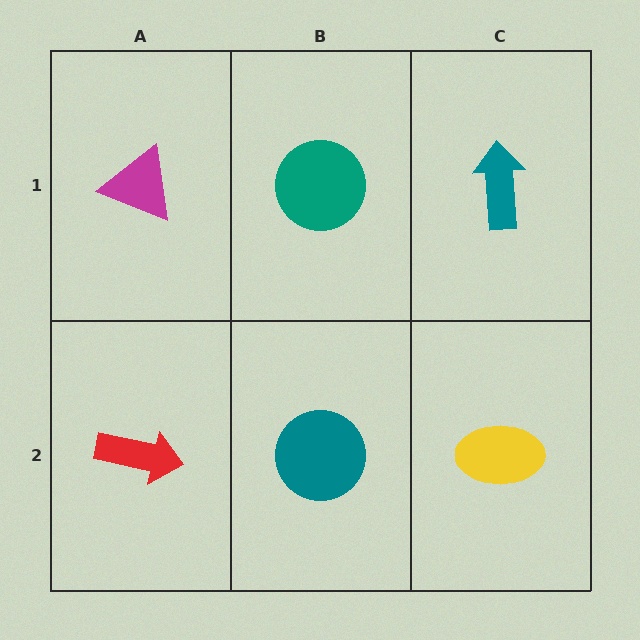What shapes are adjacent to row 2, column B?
A teal circle (row 1, column B), a red arrow (row 2, column A), a yellow ellipse (row 2, column C).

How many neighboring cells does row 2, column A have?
2.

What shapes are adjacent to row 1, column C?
A yellow ellipse (row 2, column C), a teal circle (row 1, column B).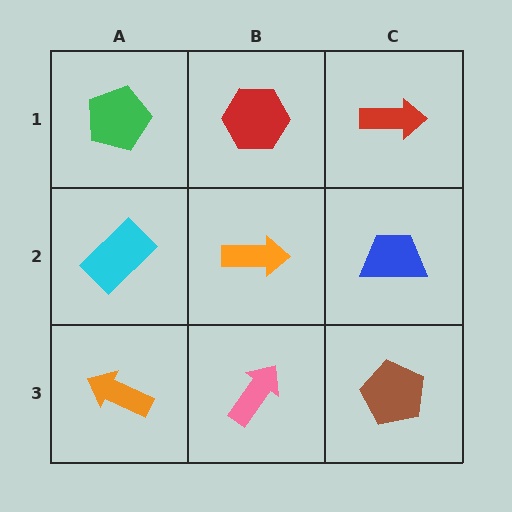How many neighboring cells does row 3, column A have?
2.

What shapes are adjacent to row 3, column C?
A blue trapezoid (row 2, column C), a pink arrow (row 3, column B).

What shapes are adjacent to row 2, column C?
A red arrow (row 1, column C), a brown pentagon (row 3, column C), an orange arrow (row 2, column B).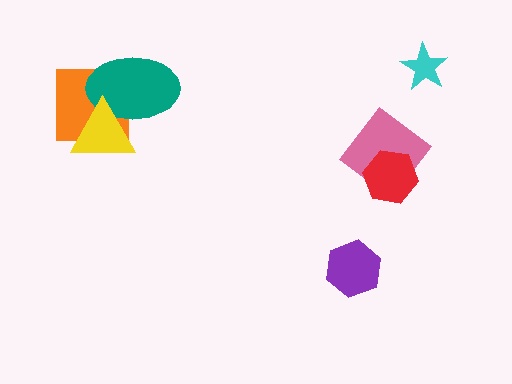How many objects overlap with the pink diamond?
1 object overlaps with the pink diamond.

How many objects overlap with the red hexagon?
1 object overlaps with the red hexagon.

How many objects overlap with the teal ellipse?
2 objects overlap with the teal ellipse.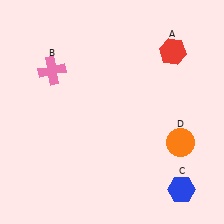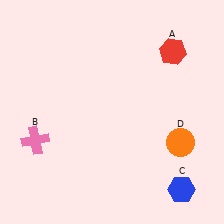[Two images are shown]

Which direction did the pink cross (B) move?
The pink cross (B) moved down.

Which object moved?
The pink cross (B) moved down.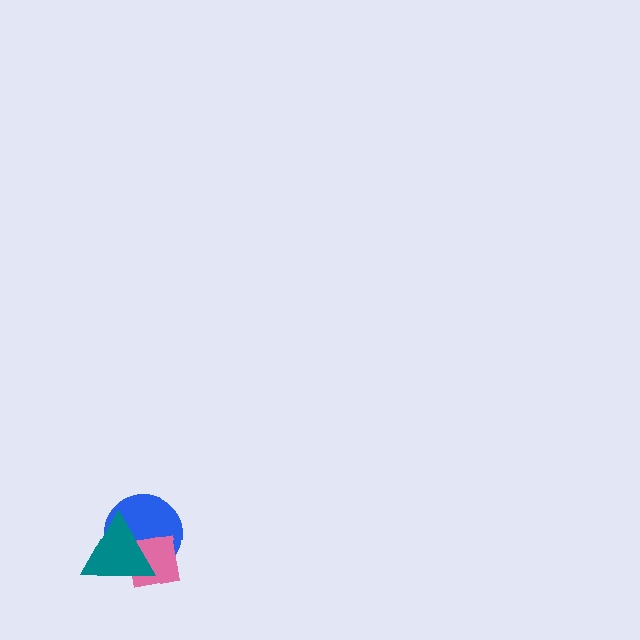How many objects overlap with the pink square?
2 objects overlap with the pink square.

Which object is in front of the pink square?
The teal triangle is in front of the pink square.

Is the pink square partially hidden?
Yes, it is partially covered by another shape.